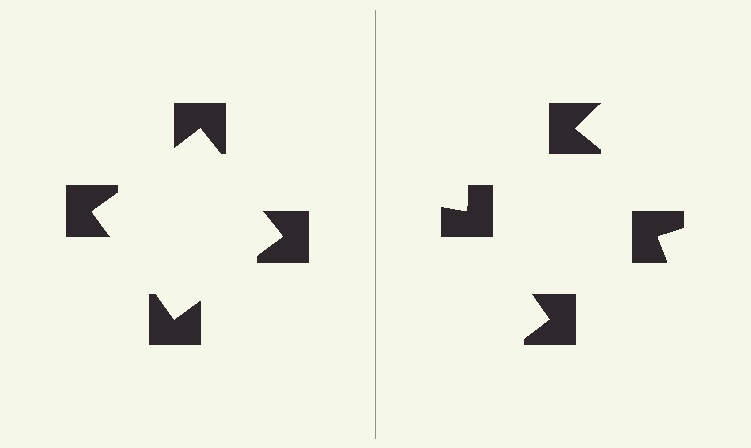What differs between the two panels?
The notched squares are positioned identically on both sides; only the wedge orientations differ. On the left they align to a square; on the right they are misaligned.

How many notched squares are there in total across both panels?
8 — 4 on each side.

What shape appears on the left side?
An illusory square.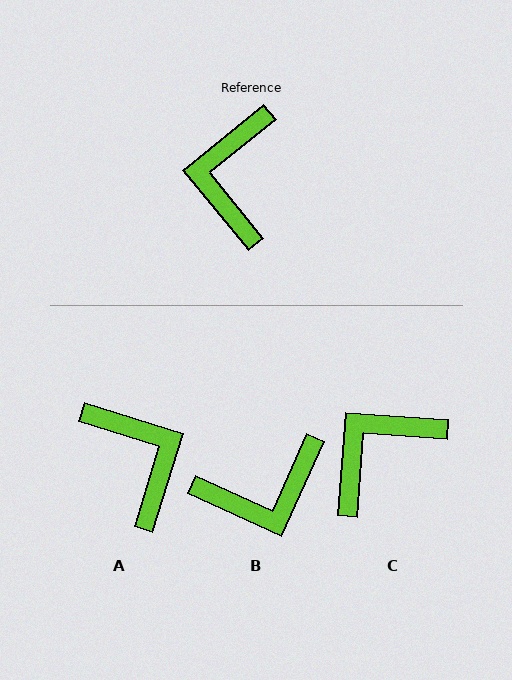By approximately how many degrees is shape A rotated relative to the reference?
Approximately 146 degrees clockwise.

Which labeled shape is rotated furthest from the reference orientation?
A, about 146 degrees away.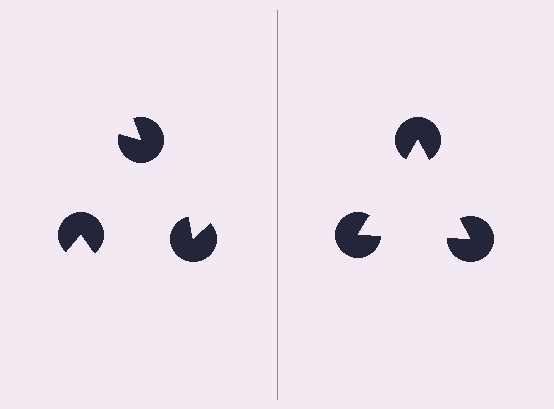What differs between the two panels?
The pac-man discs are positioned identically on both sides; only the wedge orientations differ. On the right they align to a triangle; on the left they are misaligned.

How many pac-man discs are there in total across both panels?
6 — 3 on each side.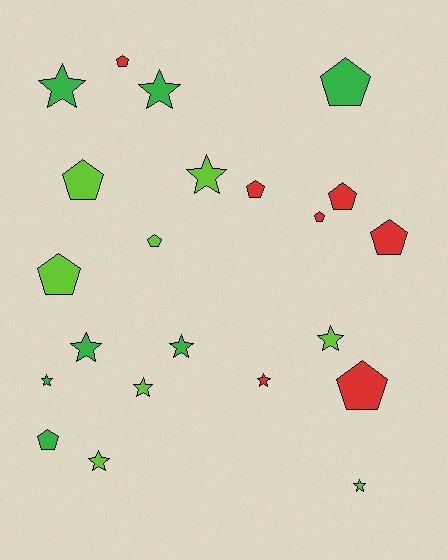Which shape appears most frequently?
Star, with 11 objects.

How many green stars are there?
There are 5 green stars.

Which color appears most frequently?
Lime, with 8 objects.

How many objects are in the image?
There are 22 objects.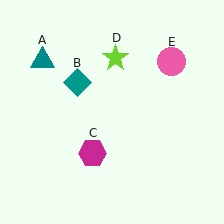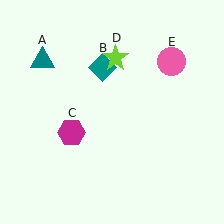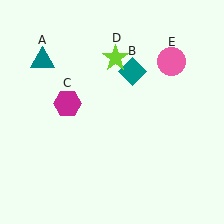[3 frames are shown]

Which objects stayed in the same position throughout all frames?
Teal triangle (object A) and lime star (object D) and pink circle (object E) remained stationary.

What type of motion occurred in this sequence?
The teal diamond (object B), magenta hexagon (object C) rotated clockwise around the center of the scene.